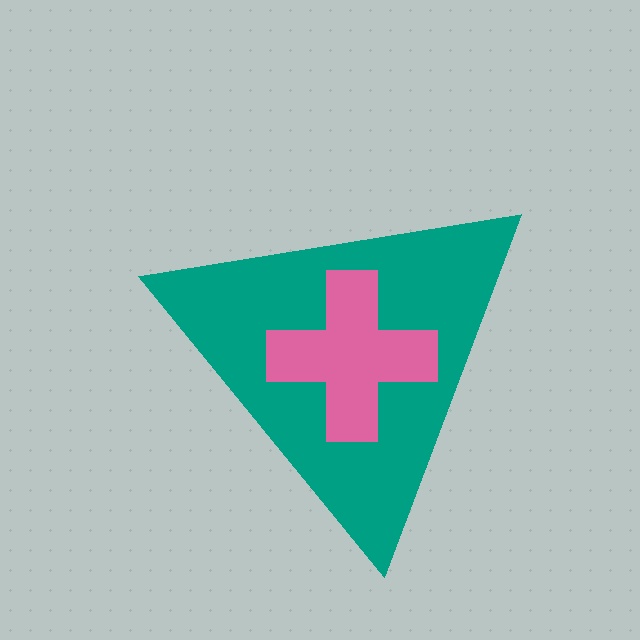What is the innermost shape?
The pink cross.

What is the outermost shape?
The teal triangle.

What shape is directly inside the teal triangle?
The pink cross.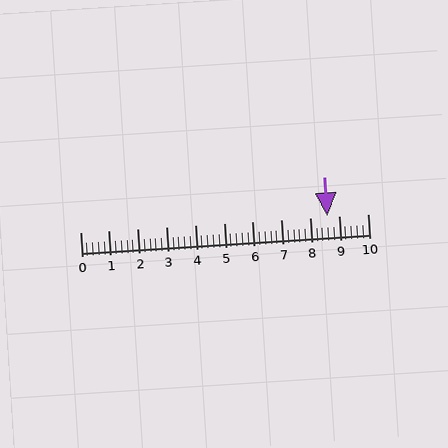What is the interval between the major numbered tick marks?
The major tick marks are spaced 1 units apart.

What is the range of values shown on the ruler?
The ruler shows values from 0 to 10.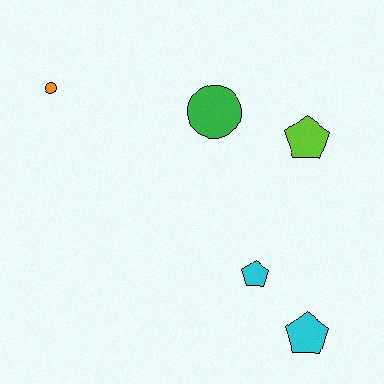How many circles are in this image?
There are 2 circles.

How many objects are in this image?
There are 5 objects.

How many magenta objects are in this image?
There are no magenta objects.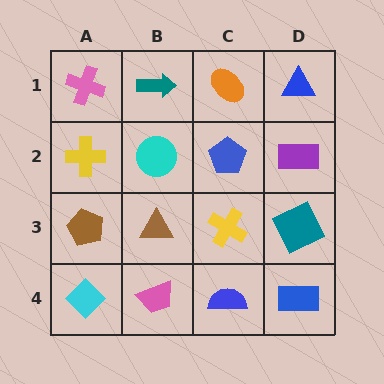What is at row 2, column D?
A purple rectangle.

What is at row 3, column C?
A yellow cross.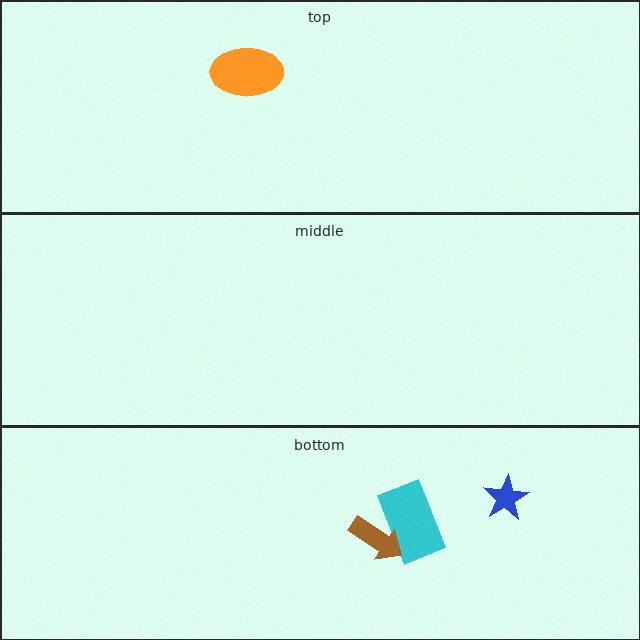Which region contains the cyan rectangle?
The bottom region.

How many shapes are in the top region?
1.